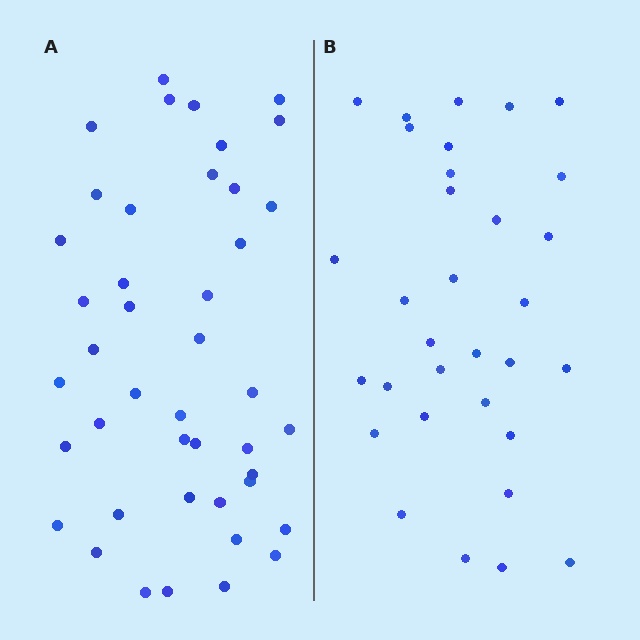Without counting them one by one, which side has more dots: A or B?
Region A (the left region) has more dots.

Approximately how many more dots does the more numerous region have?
Region A has roughly 12 or so more dots than region B.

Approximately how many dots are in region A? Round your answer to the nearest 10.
About 40 dots. (The exact count is 43, which rounds to 40.)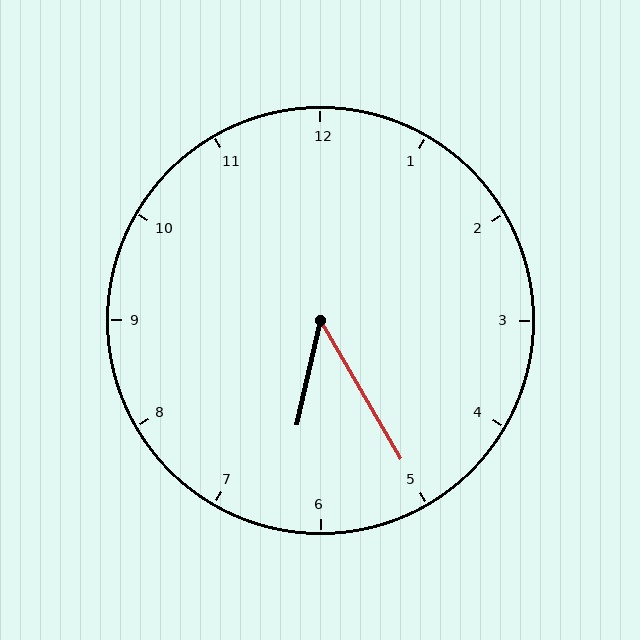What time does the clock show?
6:25.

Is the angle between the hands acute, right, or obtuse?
It is acute.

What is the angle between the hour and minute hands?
Approximately 42 degrees.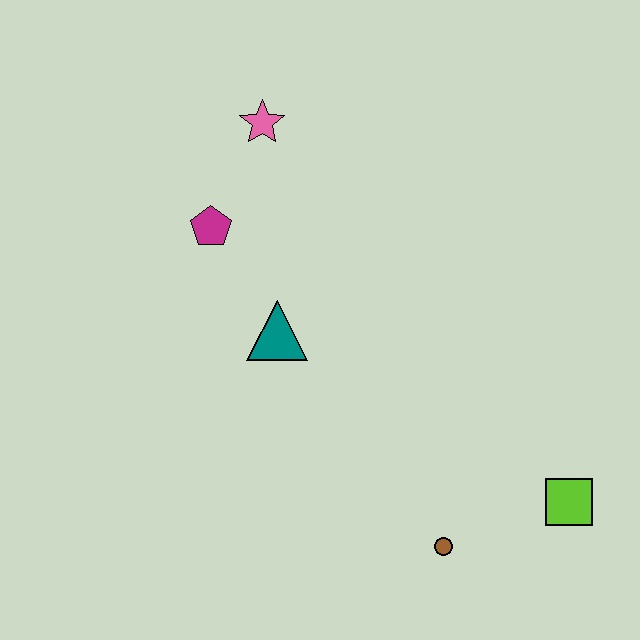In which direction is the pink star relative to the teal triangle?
The pink star is above the teal triangle.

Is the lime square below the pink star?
Yes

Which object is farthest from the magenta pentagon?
The lime square is farthest from the magenta pentagon.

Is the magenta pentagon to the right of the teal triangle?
No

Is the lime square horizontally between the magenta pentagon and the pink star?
No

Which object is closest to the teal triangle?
The magenta pentagon is closest to the teal triangle.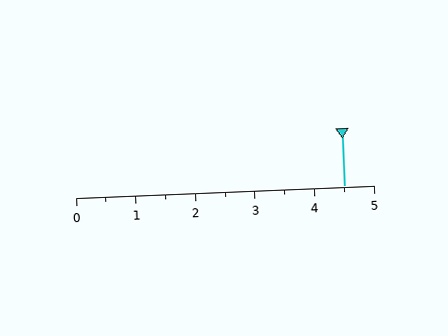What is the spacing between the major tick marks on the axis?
The major ticks are spaced 1 apart.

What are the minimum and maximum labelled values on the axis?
The axis runs from 0 to 5.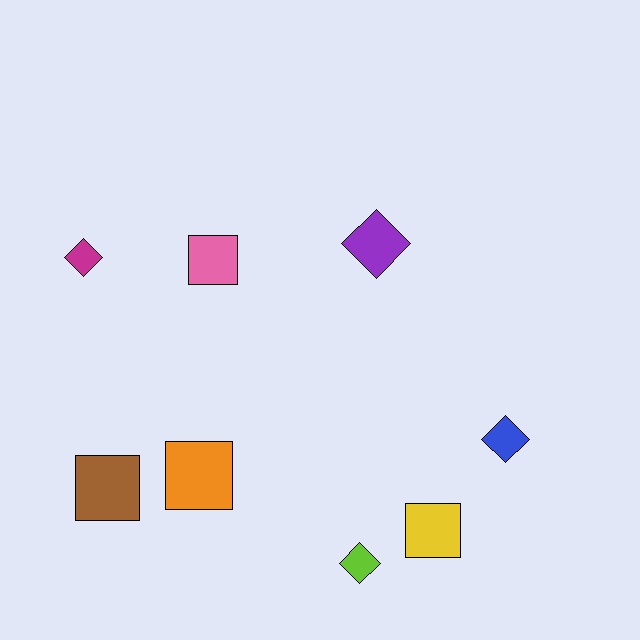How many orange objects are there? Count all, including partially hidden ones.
There is 1 orange object.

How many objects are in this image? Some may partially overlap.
There are 8 objects.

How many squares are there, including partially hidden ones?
There are 4 squares.